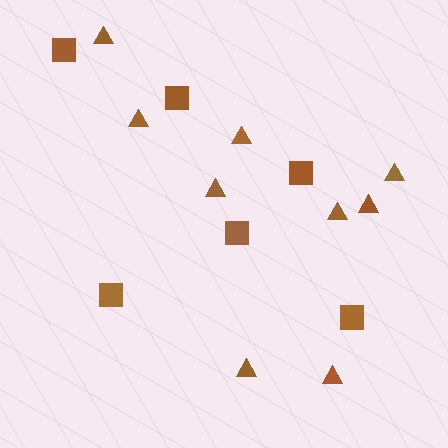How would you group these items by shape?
There are 2 groups: one group of squares (6) and one group of triangles (9).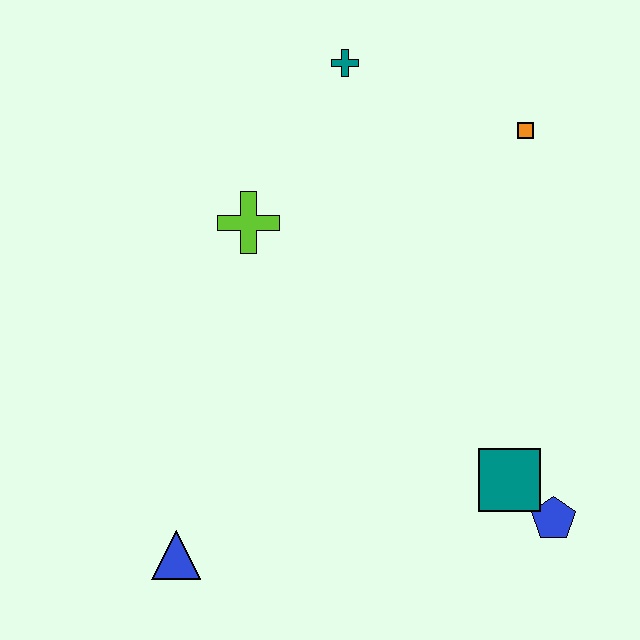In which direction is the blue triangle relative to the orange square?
The blue triangle is below the orange square.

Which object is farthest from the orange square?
The blue triangle is farthest from the orange square.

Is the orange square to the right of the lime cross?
Yes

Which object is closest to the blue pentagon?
The teal square is closest to the blue pentagon.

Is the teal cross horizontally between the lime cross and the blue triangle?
No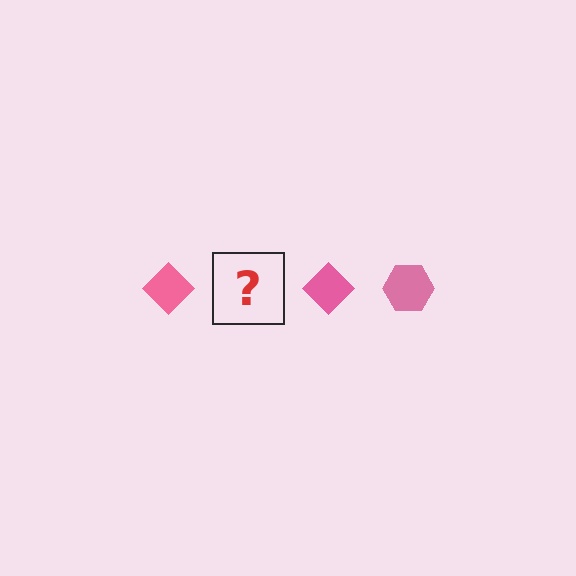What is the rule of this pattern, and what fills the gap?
The rule is that the pattern cycles through diamond, hexagon shapes in pink. The gap should be filled with a pink hexagon.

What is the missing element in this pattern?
The missing element is a pink hexagon.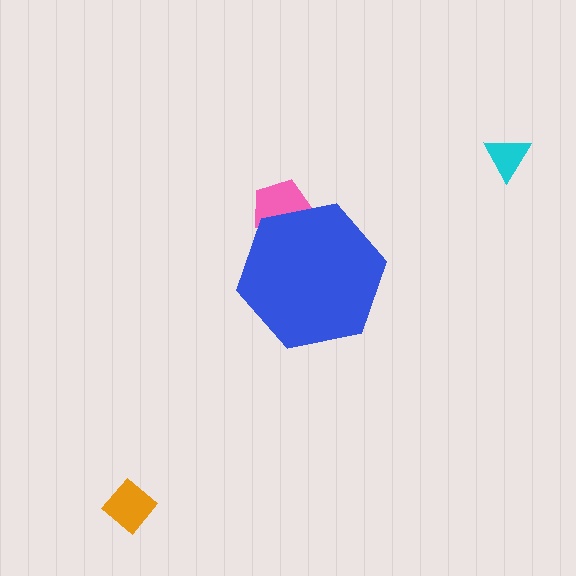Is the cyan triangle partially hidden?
No, the cyan triangle is fully visible.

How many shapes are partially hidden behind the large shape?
1 shape is partially hidden.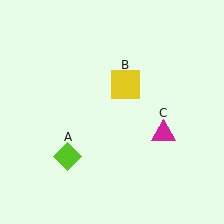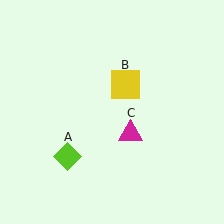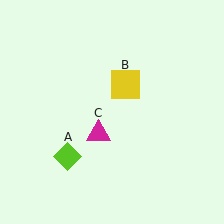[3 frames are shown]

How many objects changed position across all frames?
1 object changed position: magenta triangle (object C).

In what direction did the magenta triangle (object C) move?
The magenta triangle (object C) moved left.